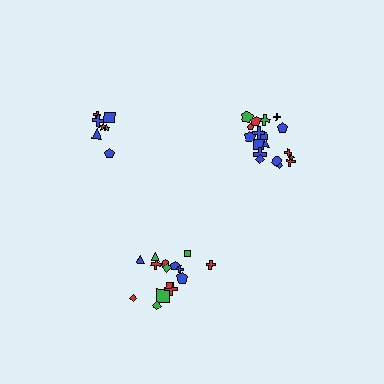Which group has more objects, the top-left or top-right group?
The top-right group.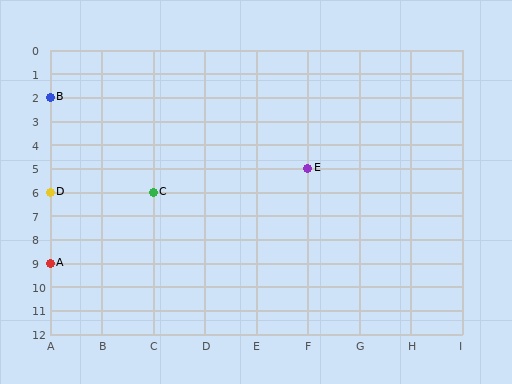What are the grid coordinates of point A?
Point A is at grid coordinates (A, 9).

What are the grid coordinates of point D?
Point D is at grid coordinates (A, 6).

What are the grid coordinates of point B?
Point B is at grid coordinates (A, 2).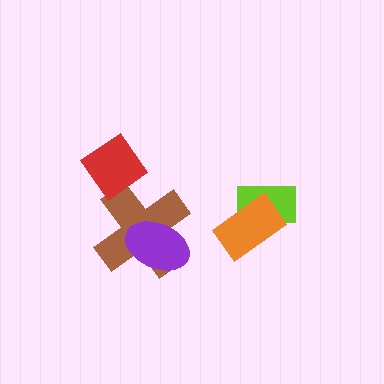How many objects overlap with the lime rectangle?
1 object overlaps with the lime rectangle.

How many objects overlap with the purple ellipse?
1 object overlaps with the purple ellipse.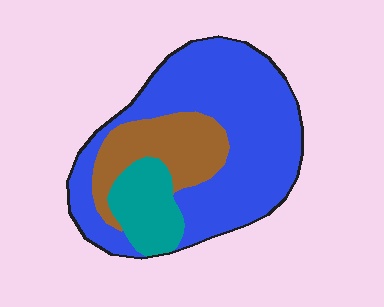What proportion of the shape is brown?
Brown takes up about one fifth (1/5) of the shape.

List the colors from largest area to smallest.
From largest to smallest: blue, brown, teal.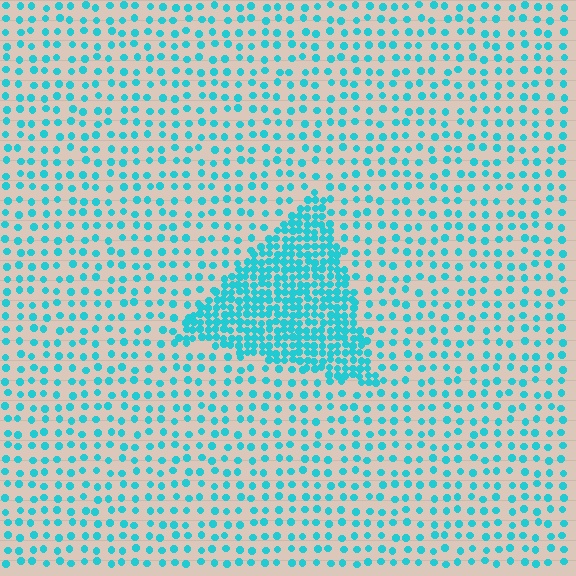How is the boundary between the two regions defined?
The boundary is defined by a change in element density (approximately 2.9x ratio). All elements are the same color, size, and shape.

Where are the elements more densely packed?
The elements are more densely packed inside the triangle boundary.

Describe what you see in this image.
The image contains small cyan elements arranged at two different densities. A triangle-shaped region is visible where the elements are more densely packed than the surrounding area.